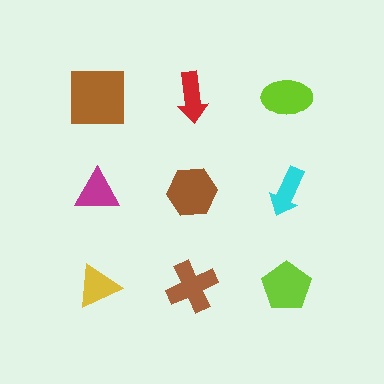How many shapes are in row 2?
3 shapes.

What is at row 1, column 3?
A lime ellipse.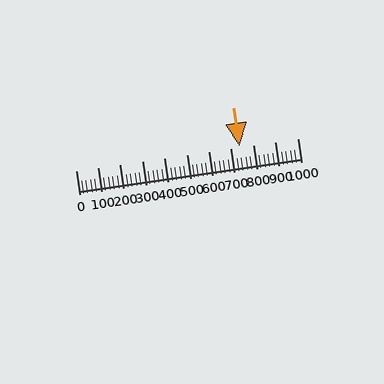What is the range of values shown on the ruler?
The ruler shows values from 0 to 1000.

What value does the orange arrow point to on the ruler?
The orange arrow points to approximately 740.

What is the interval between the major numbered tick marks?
The major tick marks are spaced 100 units apart.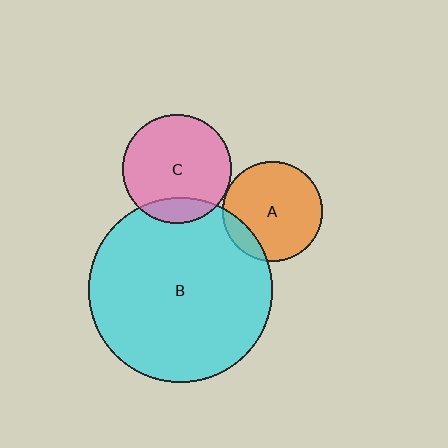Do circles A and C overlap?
Yes.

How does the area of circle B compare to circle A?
Approximately 3.4 times.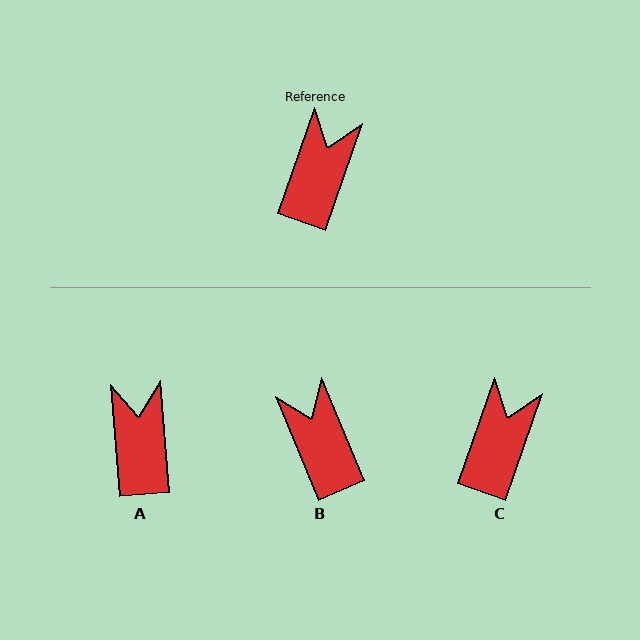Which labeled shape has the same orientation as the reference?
C.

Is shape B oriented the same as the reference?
No, it is off by about 42 degrees.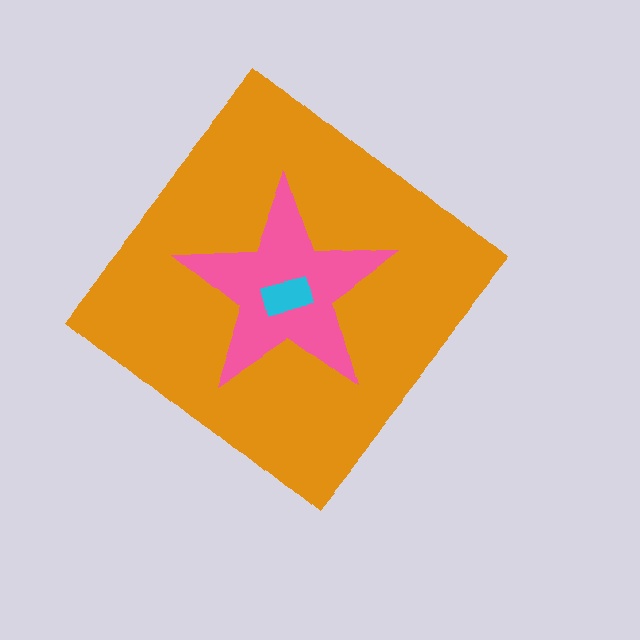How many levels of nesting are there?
3.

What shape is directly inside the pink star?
The cyan rectangle.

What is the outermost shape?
The orange diamond.